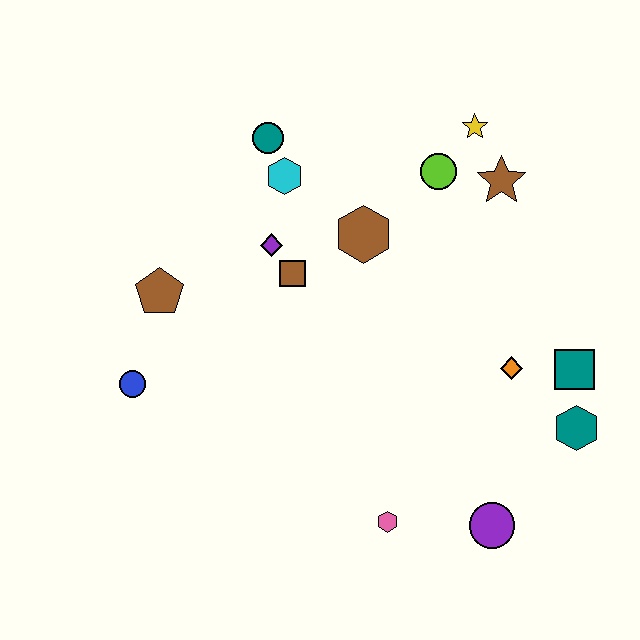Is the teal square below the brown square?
Yes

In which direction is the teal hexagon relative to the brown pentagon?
The teal hexagon is to the right of the brown pentagon.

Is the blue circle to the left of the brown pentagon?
Yes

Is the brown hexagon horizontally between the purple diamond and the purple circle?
Yes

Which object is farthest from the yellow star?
The blue circle is farthest from the yellow star.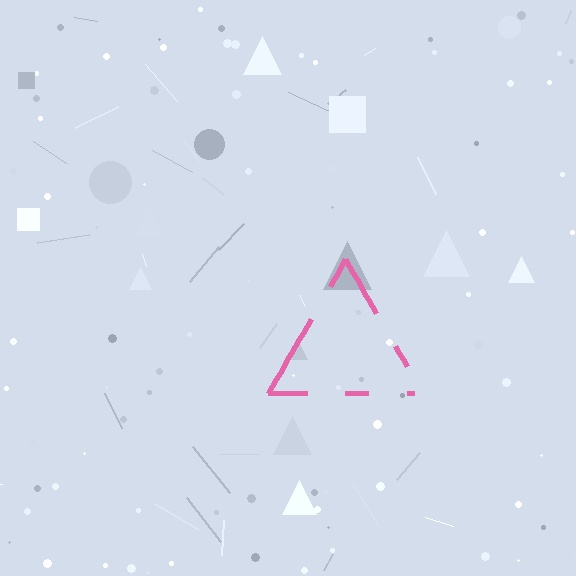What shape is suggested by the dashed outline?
The dashed outline suggests a triangle.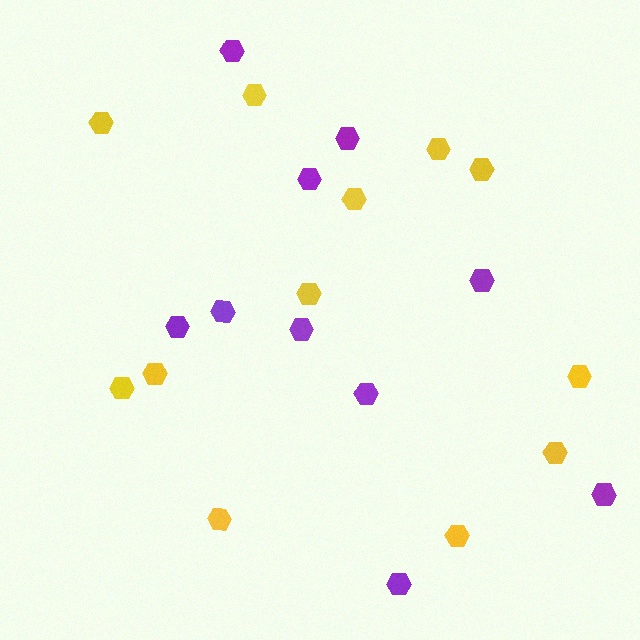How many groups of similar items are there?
There are 2 groups: one group of purple hexagons (10) and one group of yellow hexagons (12).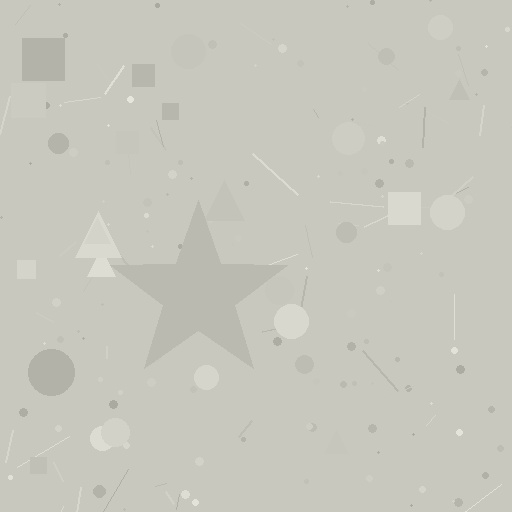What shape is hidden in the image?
A star is hidden in the image.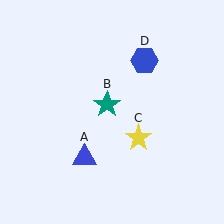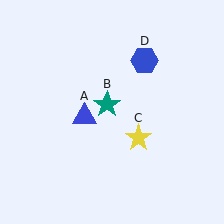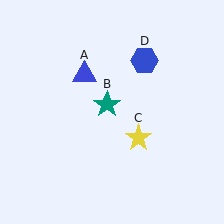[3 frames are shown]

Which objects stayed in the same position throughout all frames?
Teal star (object B) and yellow star (object C) and blue hexagon (object D) remained stationary.